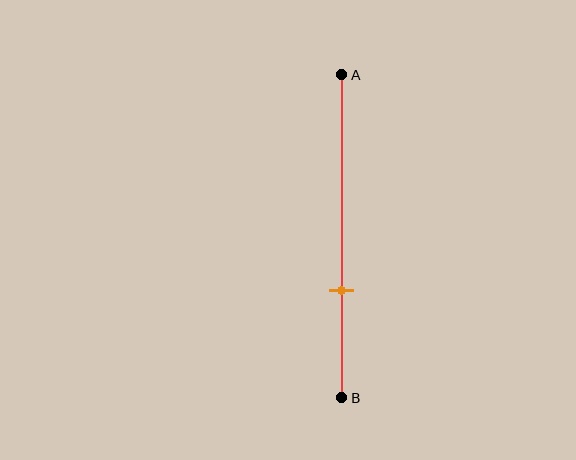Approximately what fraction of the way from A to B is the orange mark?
The orange mark is approximately 65% of the way from A to B.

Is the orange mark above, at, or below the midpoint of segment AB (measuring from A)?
The orange mark is below the midpoint of segment AB.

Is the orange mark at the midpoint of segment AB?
No, the mark is at about 65% from A, not at the 50% midpoint.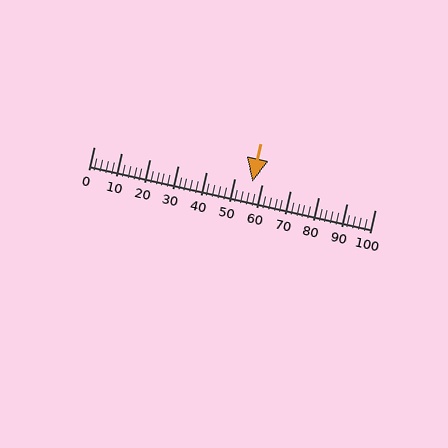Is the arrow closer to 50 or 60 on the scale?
The arrow is closer to 60.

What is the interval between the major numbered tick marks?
The major tick marks are spaced 10 units apart.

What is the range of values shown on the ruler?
The ruler shows values from 0 to 100.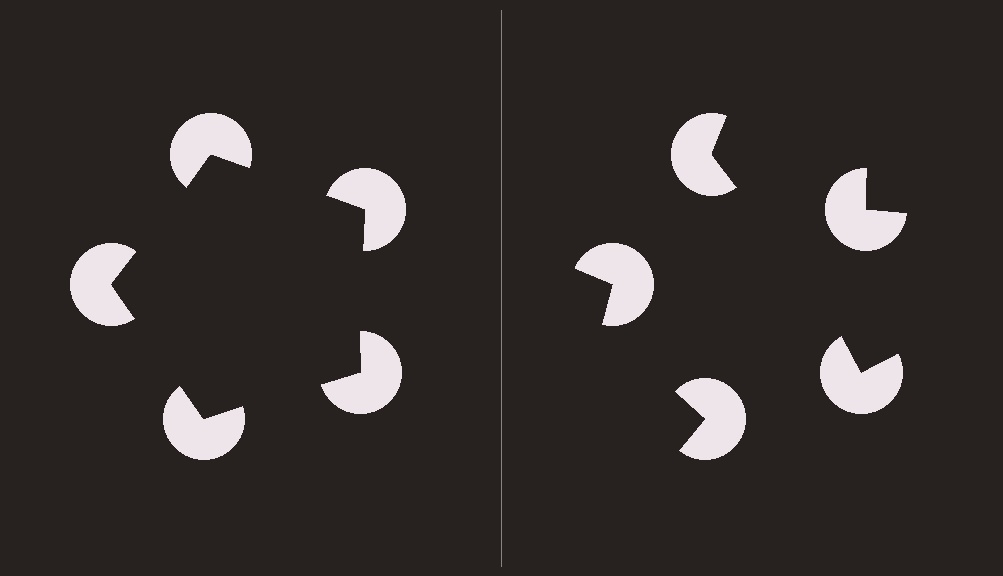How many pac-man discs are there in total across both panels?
10 — 5 on each side.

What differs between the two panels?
The pac-man discs are positioned identically on both sides; only the wedge orientations differ. On the left they align to a pentagon; on the right they are misaligned.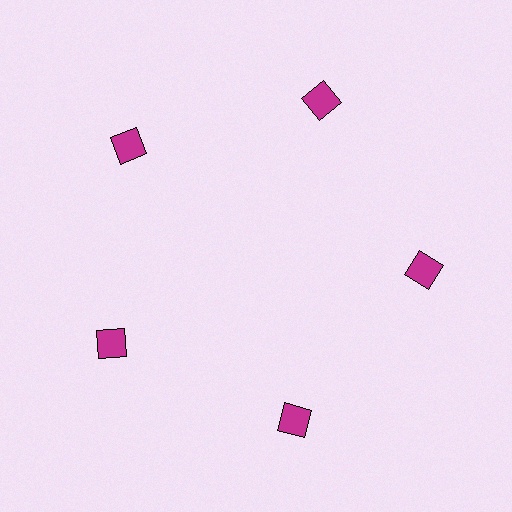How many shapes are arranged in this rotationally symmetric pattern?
There are 5 shapes, arranged in 5 groups of 1.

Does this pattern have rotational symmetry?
Yes, this pattern has 5-fold rotational symmetry. It looks the same after rotating 72 degrees around the center.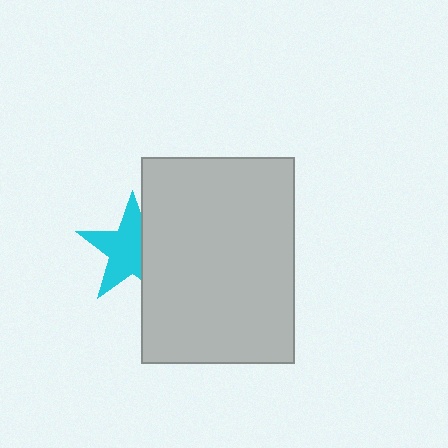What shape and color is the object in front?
The object in front is a light gray rectangle.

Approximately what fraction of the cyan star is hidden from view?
Roughly 34% of the cyan star is hidden behind the light gray rectangle.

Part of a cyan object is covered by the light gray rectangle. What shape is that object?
It is a star.